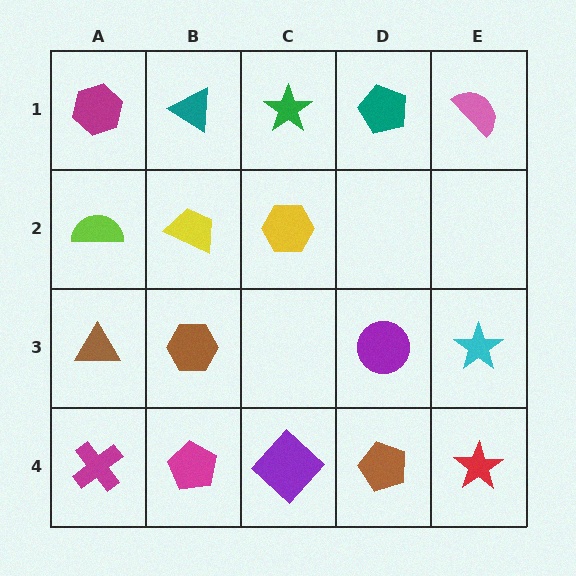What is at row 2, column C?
A yellow hexagon.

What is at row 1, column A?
A magenta hexagon.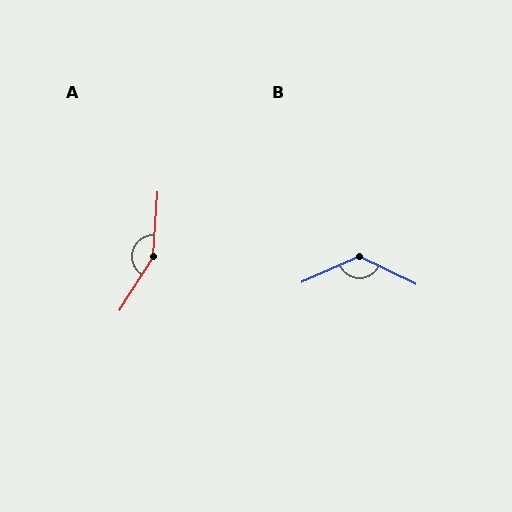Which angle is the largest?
A, at approximately 152 degrees.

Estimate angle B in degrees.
Approximately 130 degrees.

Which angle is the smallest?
B, at approximately 130 degrees.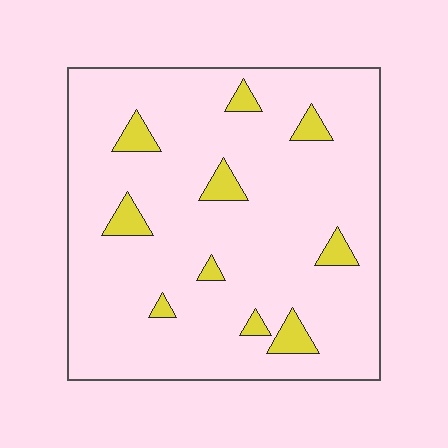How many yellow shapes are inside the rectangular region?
10.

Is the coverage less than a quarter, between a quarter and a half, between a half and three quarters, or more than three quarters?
Less than a quarter.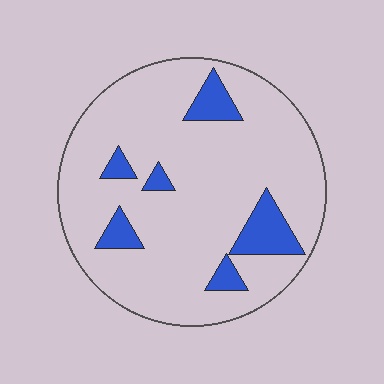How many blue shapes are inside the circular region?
6.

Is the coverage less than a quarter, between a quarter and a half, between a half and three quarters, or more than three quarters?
Less than a quarter.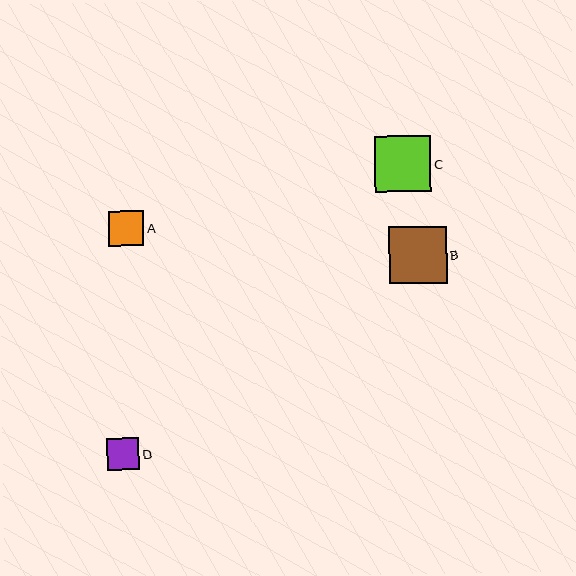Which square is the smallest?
Square D is the smallest with a size of approximately 32 pixels.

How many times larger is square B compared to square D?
Square B is approximately 1.8 times the size of square D.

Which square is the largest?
Square B is the largest with a size of approximately 58 pixels.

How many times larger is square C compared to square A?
Square C is approximately 1.6 times the size of square A.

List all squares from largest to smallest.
From largest to smallest: B, C, A, D.